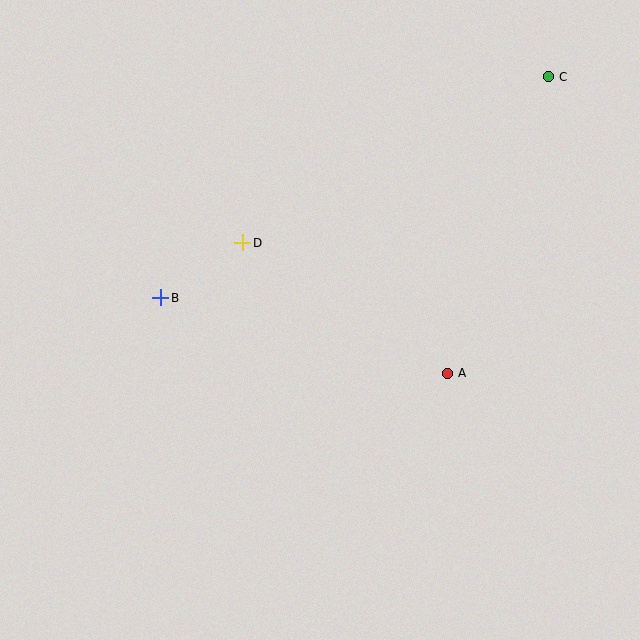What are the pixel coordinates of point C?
Point C is at (549, 77).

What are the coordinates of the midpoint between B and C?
The midpoint between B and C is at (355, 187).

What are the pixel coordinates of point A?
Point A is at (448, 373).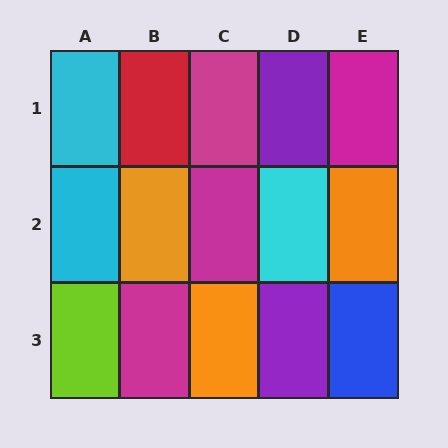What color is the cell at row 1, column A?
Cyan.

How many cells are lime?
1 cell is lime.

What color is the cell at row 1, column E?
Magenta.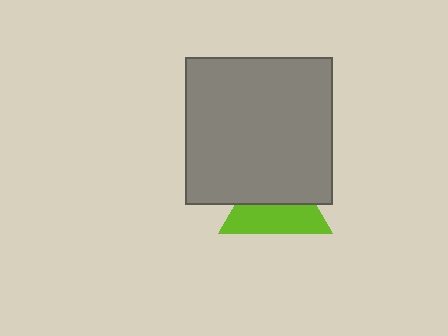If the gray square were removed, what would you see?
You would see the complete lime triangle.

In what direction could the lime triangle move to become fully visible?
The lime triangle could move down. That would shift it out from behind the gray square entirely.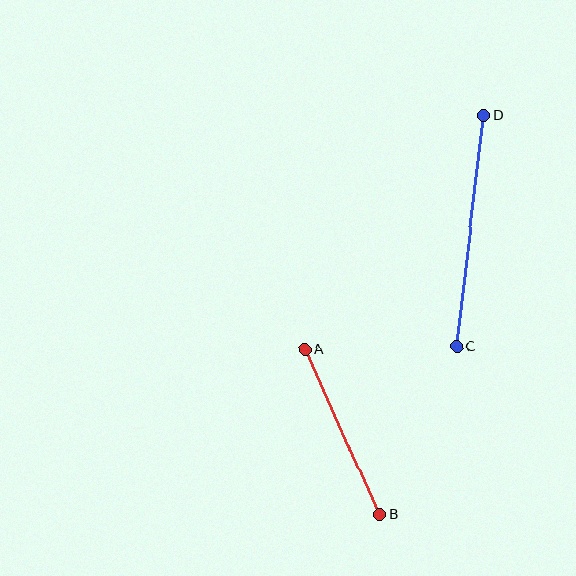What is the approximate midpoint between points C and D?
The midpoint is at approximately (470, 231) pixels.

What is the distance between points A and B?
The distance is approximately 181 pixels.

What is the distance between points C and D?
The distance is approximately 232 pixels.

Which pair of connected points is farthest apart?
Points C and D are farthest apart.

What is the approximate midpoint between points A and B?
The midpoint is at approximately (342, 432) pixels.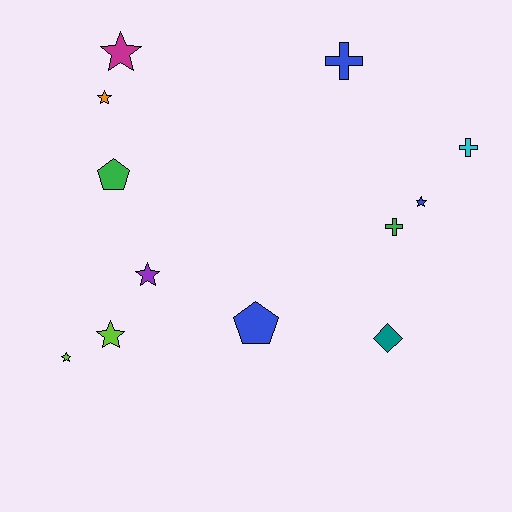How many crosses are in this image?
There are 3 crosses.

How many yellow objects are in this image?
There are no yellow objects.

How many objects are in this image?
There are 12 objects.